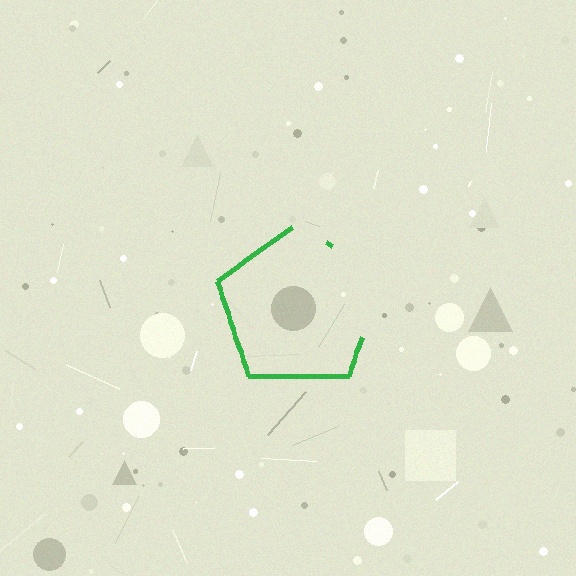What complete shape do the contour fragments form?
The contour fragments form a pentagon.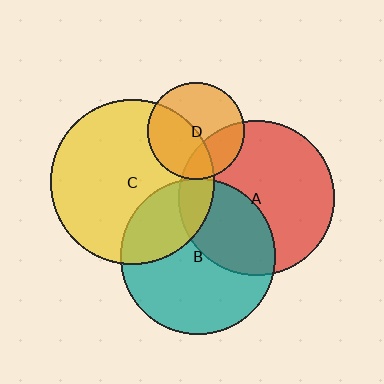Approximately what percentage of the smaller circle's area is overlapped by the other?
Approximately 15%.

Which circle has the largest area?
Circle C (yellow).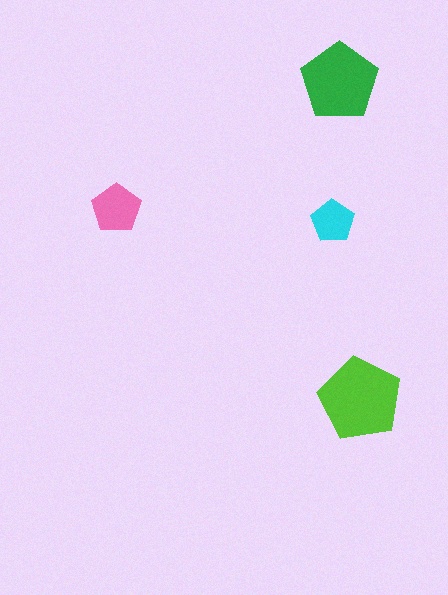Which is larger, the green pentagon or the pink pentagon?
The green one.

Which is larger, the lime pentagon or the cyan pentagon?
The lime one.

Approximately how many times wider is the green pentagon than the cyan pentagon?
About 2 times wider.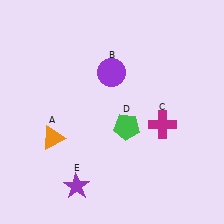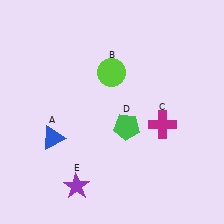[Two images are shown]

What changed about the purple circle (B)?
In Image 1, B is purple. In Image 2, it changed to lime.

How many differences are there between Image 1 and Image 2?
There are 2 differences between the two images.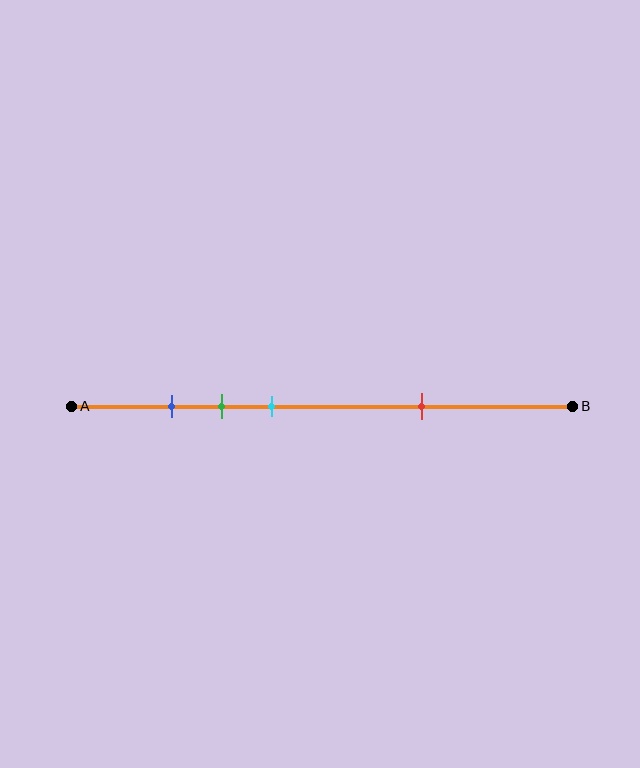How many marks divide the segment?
There are 4 marks dividing the segment.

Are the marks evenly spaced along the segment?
No, the marks are not evenly spaced.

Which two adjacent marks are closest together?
The blue and green marks are the closest adjacent pair.